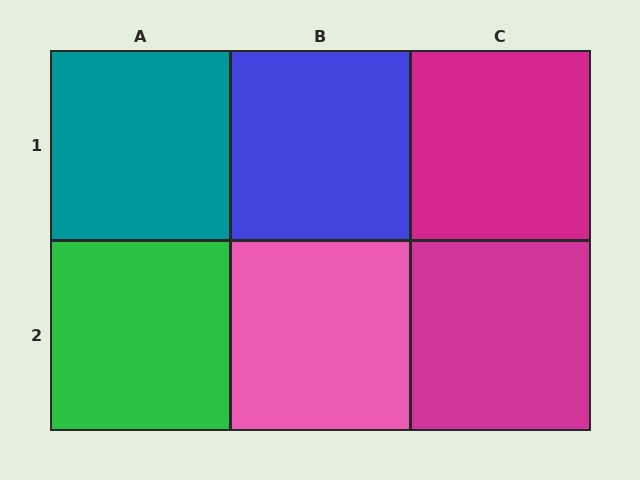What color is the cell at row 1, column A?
Teal.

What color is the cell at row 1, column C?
Magenta.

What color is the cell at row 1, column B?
Blue.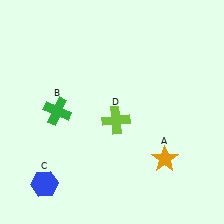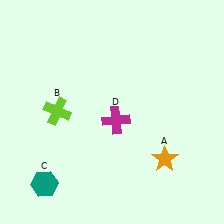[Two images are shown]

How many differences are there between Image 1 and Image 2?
There are 3 differences between the two images.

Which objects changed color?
B changed from green to lime. C changed from blue to teal. D changed from lime to magenta.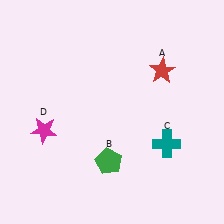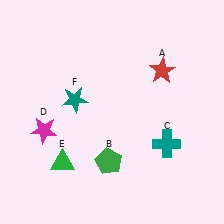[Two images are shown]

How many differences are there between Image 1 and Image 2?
There are 2 differences between the two images.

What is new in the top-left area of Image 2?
A teal star (F) was added in the top-left area of Image 2.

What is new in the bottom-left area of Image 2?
A green triangle (E) was added in the bottom-left area of Image 2.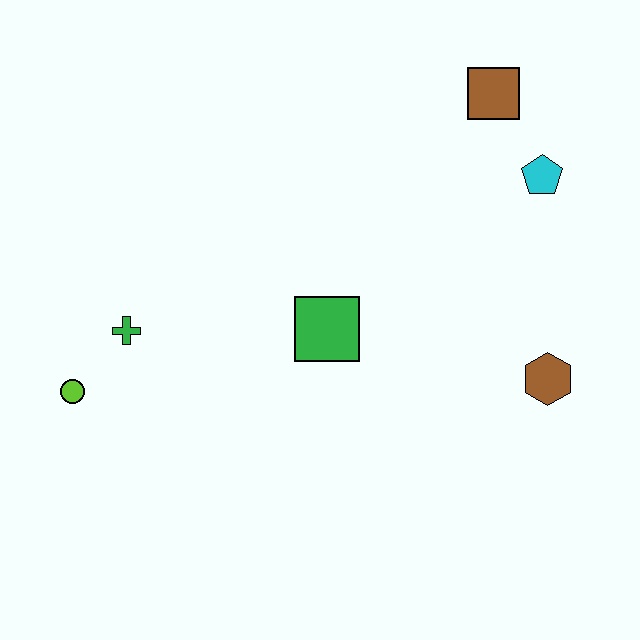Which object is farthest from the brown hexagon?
The lime circle is farthest from the brown hexagon.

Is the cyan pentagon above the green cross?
Yes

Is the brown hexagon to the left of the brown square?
No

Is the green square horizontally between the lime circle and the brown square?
Yes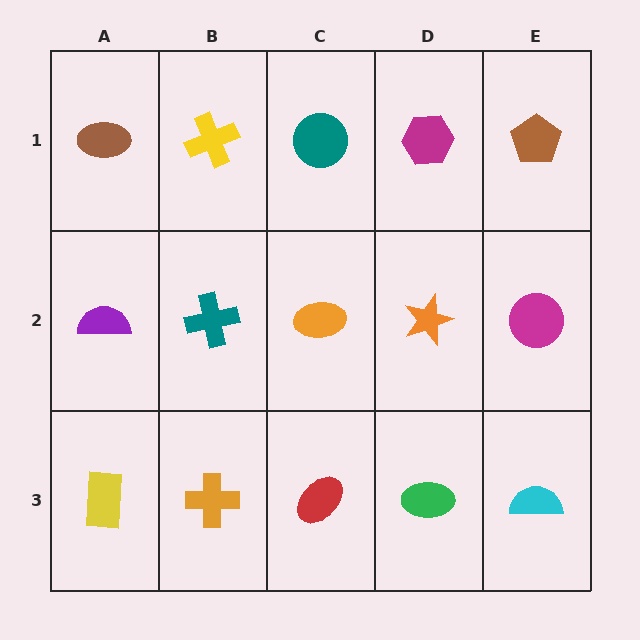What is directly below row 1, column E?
A magenta circle.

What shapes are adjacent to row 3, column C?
An orange ellipse (row 2, column C), an orange cross (row 3, column B), a green ellipse (row 3, column D).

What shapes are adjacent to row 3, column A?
A purple semicircle (row 2, column A), an orange cross (row 3, column B).